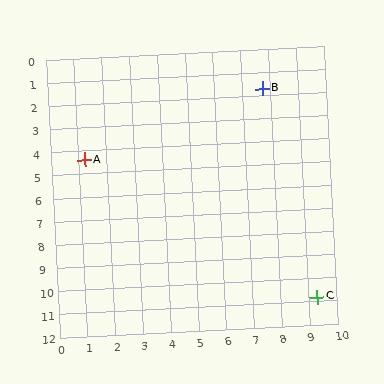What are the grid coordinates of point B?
Point B is at approximately (7.7, 1.7).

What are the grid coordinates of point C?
Point C is at approximately (9.3, 10.8).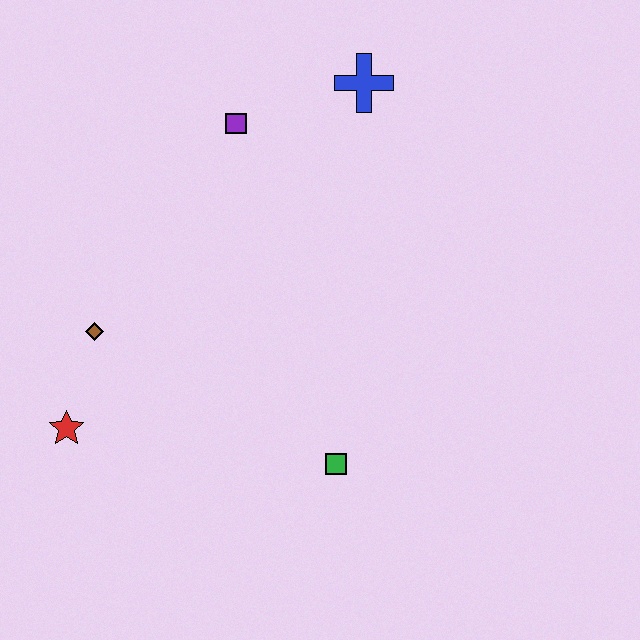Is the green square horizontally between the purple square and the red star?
No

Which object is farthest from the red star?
The blue cross is farthest from the red star.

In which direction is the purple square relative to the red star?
The purple square is above the red star.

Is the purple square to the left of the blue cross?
Yes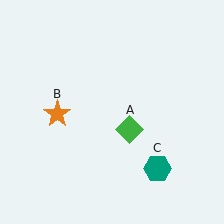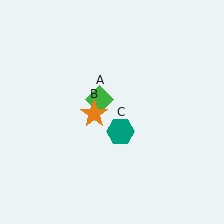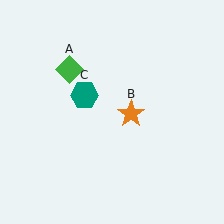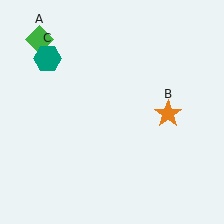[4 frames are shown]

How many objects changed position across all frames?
3 objects changed position: green diamond (object A), orange star (object B), teal hexagon (object C).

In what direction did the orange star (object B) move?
The orange star (object B) moved right.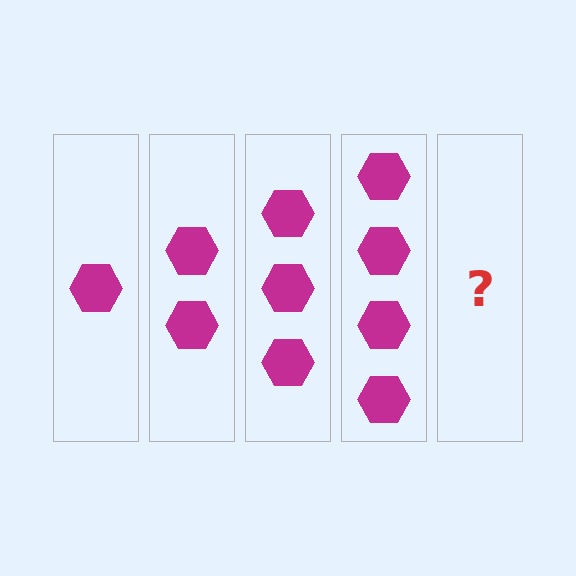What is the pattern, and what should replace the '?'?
The pattern is that each step adds one more hexagon. The '?' should be 5 hexagons.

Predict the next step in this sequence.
The next step is 5 hexagons.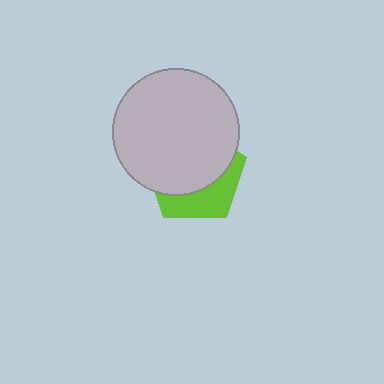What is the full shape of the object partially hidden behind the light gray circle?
The partially hidden object is a lime pentagon.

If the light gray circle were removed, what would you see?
You would see the complete lime pentagon.